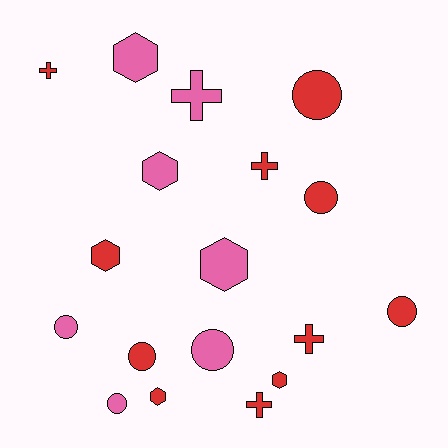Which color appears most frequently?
Red, with 11 objects.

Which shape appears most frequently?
Circle, with 7 objects.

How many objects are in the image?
There are 18 objects.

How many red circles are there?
There are 4 red circles.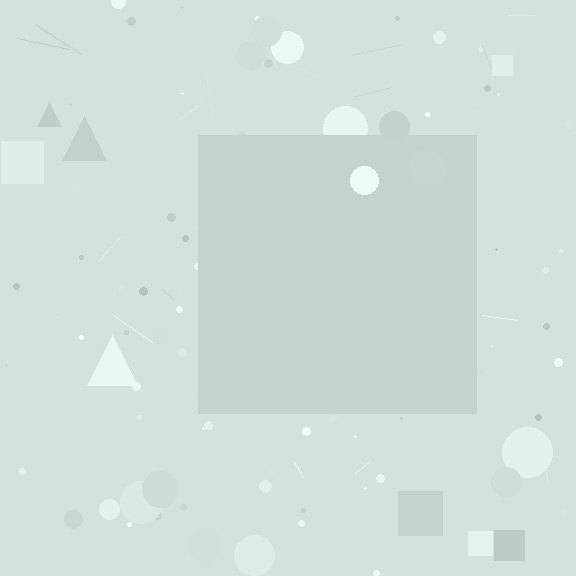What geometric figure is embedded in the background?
A square is embedded in the background.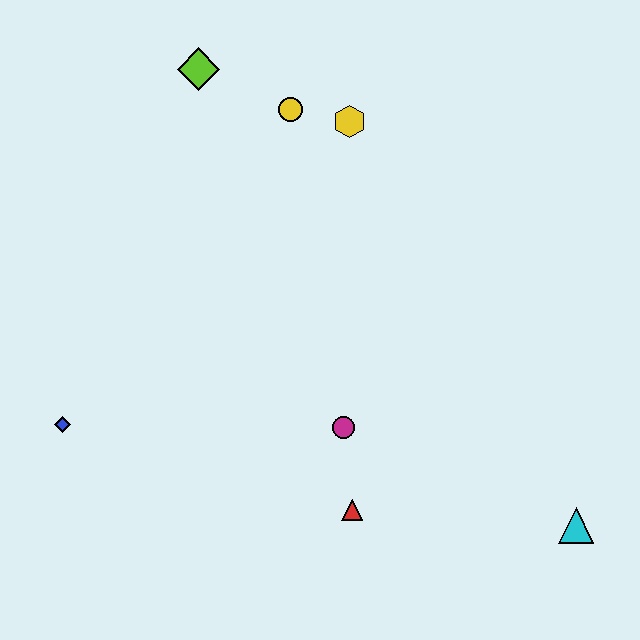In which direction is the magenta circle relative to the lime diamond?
The magenta circle is below the lime diamond.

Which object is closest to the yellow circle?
The yellow hexagon is closest to the yellow circle.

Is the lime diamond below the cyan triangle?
No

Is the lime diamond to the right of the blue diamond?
Yes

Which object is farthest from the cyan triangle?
The lime diamond is farthest from the cyan triangle.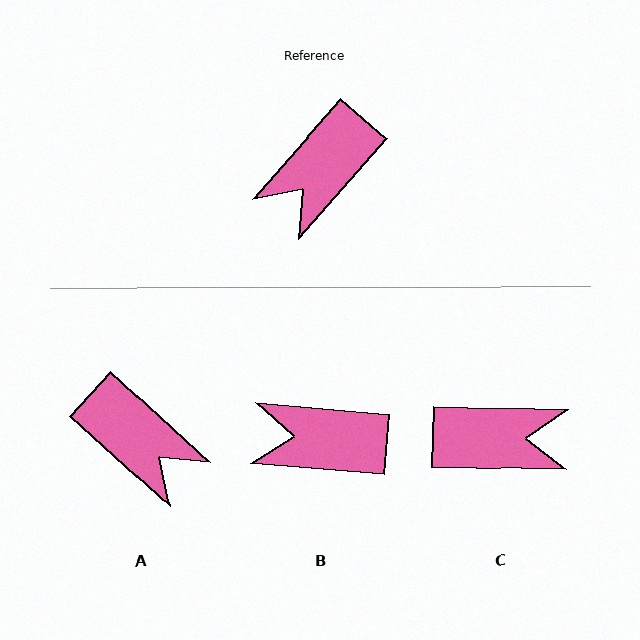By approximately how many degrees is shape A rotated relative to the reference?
Approximately 89 degrees counter-clockwise.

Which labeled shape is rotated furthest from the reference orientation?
C, about 130 degrees away.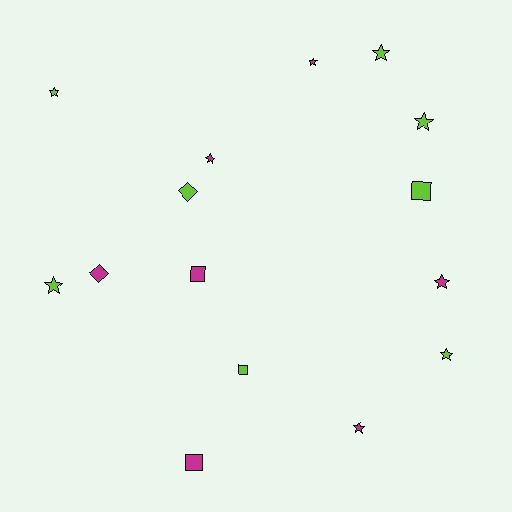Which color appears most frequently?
Lime, with 8 objects.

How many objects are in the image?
There are 15 objects.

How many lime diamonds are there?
There is 1 lime diamond.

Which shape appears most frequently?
Star, with 9 objects.